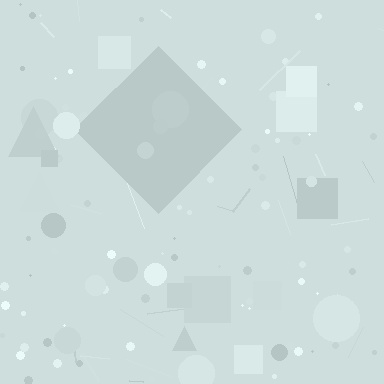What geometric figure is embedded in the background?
A diamond is embedded in the background.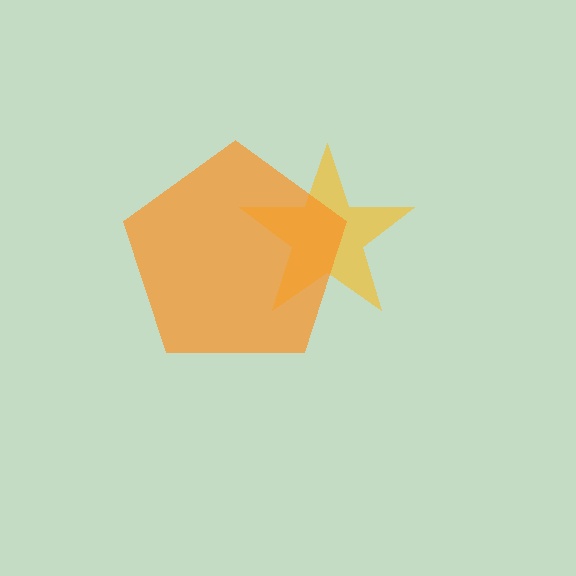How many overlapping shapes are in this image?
There are 2 overlapping shapes in the image.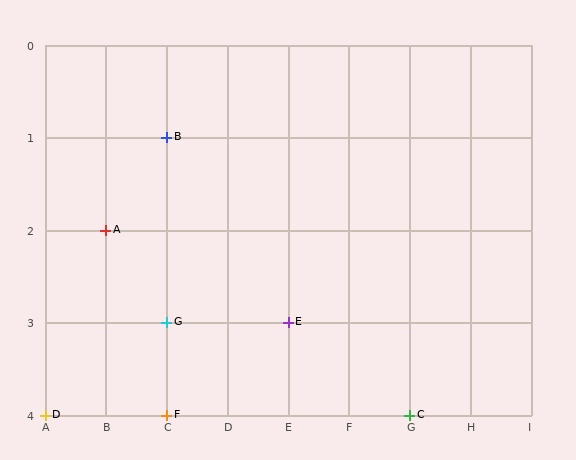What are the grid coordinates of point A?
Point A is at grid coordinates (B, 2).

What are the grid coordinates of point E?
Point E is at grid coordinates (E, 3).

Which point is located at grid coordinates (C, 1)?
Point B is at (C, 1).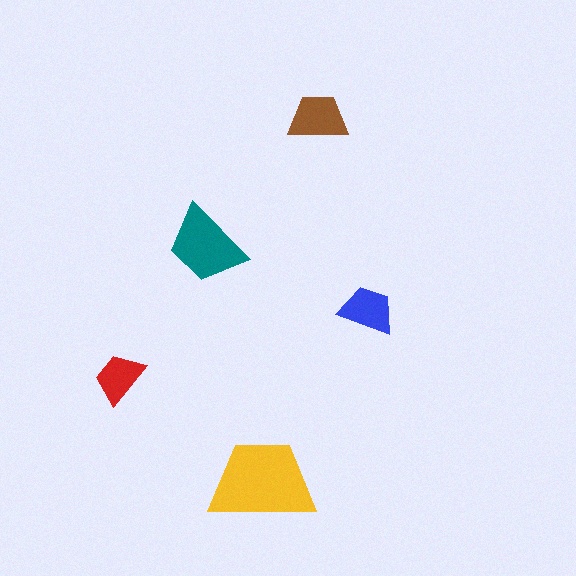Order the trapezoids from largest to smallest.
the yellow one, the teal one, the brown one, the blue one, the red one.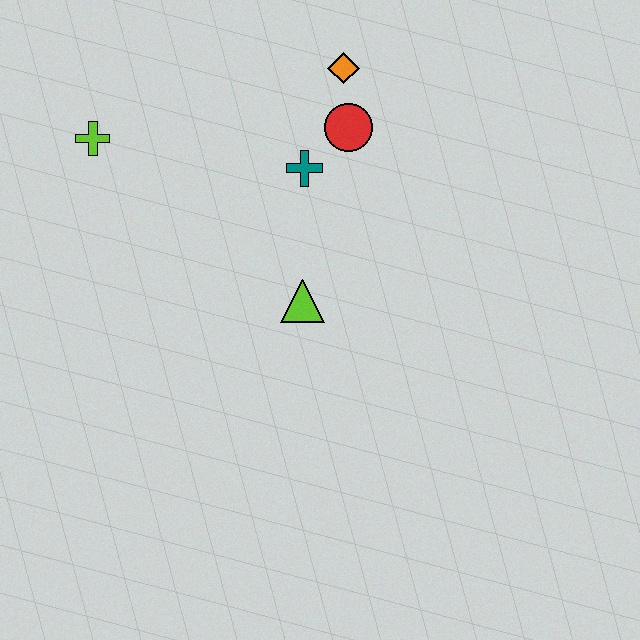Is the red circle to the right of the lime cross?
Yes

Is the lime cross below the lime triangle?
No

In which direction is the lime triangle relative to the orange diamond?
The lime triangle is below the orange diamond.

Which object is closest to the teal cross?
The red circle is closest to the teal cross.